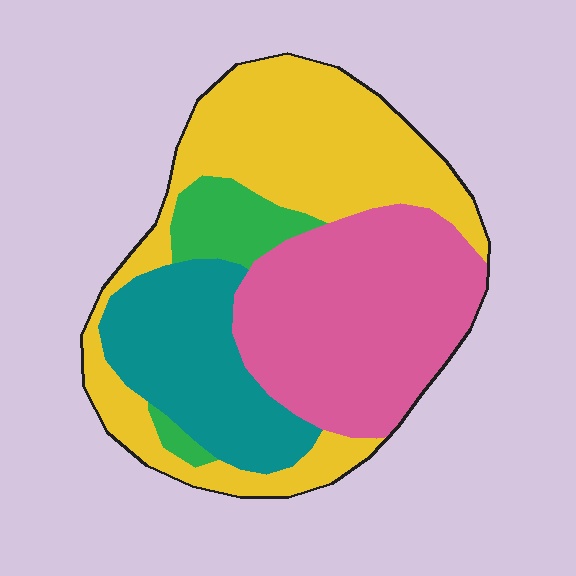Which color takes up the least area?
Green, at roughly 10%.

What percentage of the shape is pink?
Pink covers around 35% of the shape.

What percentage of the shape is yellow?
Yellow covers 38% of the shape.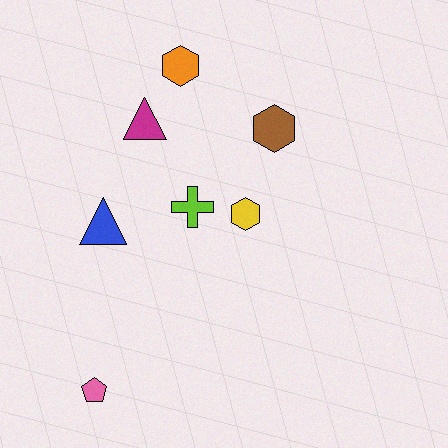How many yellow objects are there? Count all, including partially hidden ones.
There is 1 yellow object.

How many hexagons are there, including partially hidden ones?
There are 3 hexagons.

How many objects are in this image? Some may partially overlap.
There are 7 objects.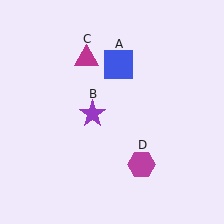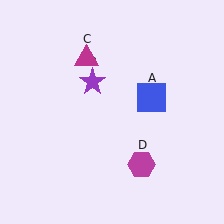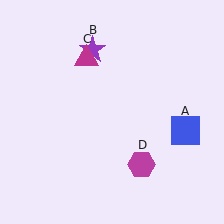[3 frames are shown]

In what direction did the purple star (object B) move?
The purple star (object B) moved up.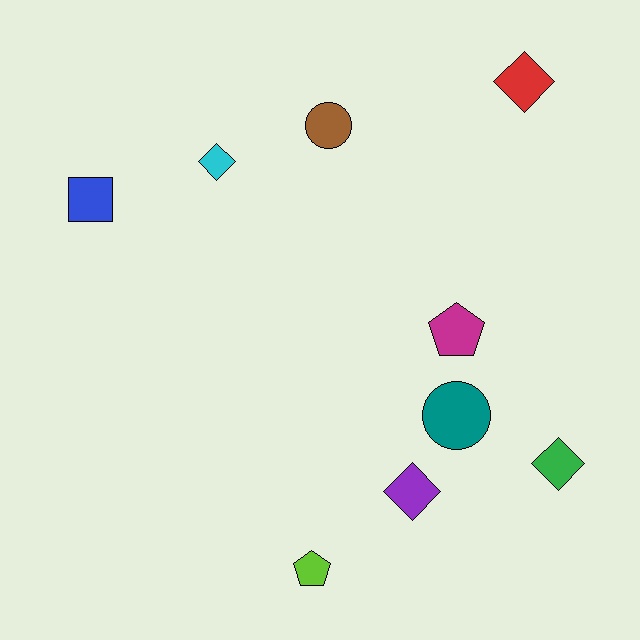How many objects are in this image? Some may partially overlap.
There are 9 objects.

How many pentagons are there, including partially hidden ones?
There are 2 pentagons.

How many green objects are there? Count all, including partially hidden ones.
There is 1 green object.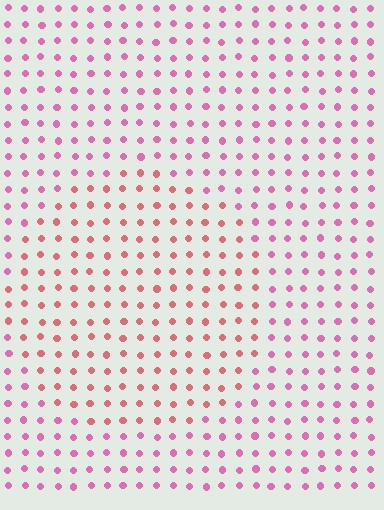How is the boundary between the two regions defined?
The boundary is defined purely by a slight shift in hue (about 31 degrees). Spacing, size, and orientation are identical on both sides.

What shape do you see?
I see a circle.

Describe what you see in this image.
The image is filled with small pink elements in a uniform arrangement. A circle-shaped region is visible where the elements are tinted to a slightly different hue, forming a subtle color boundary.